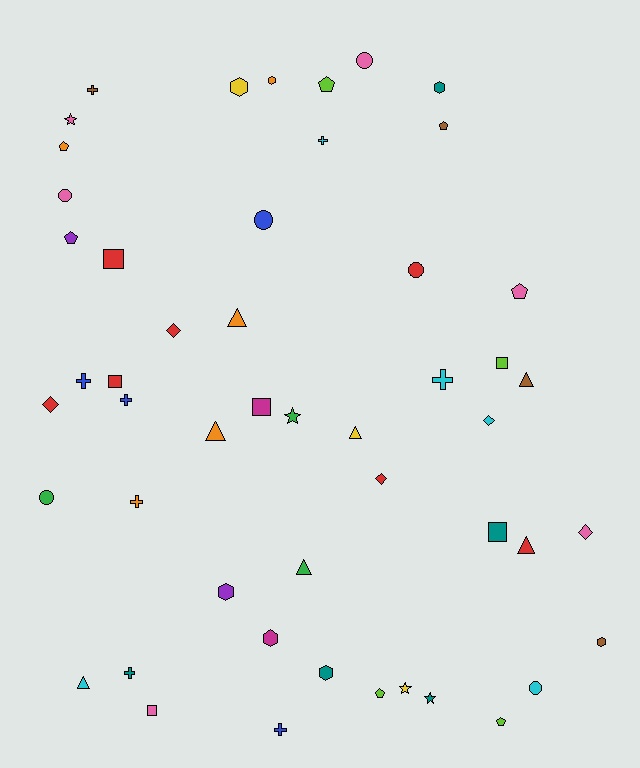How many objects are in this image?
There are 50 objects.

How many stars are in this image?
There are 4 stars.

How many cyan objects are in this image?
There are 5 cyan objects.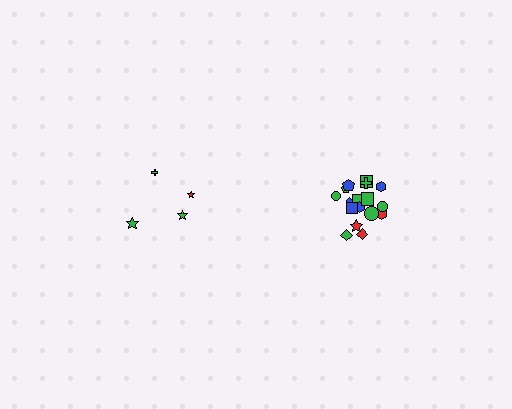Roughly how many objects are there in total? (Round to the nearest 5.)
Roughly 20 objects in total.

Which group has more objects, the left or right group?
The right group.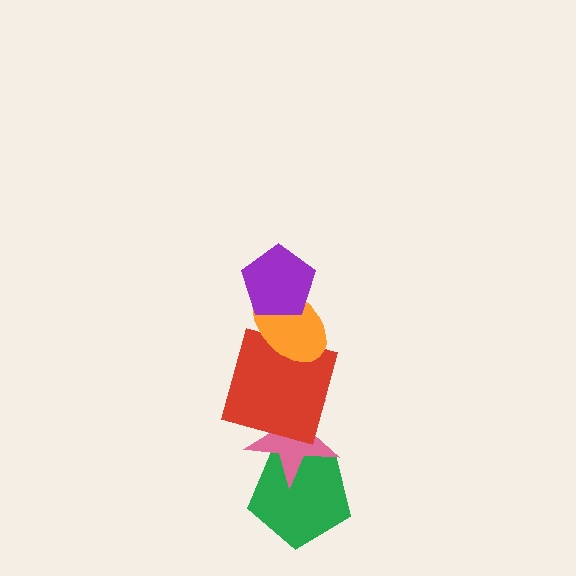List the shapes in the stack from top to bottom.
From top to bottom: the purple pentagon, the orange ellipse, the red square, the pink star, the green pentagon.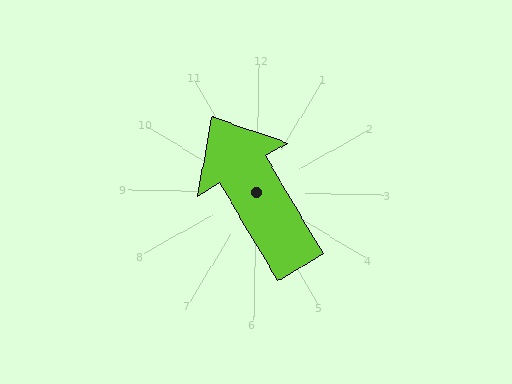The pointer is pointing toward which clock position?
Roughly 11 o'clock.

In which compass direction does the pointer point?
Northwest.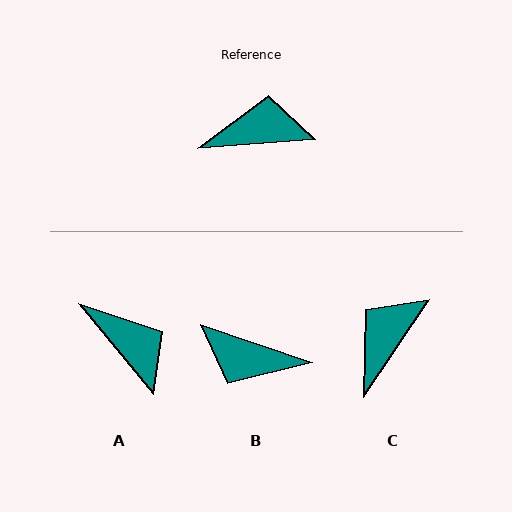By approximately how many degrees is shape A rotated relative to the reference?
Approximately 55 degrees clockwise.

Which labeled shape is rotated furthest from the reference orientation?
B, about 157 degrees away.